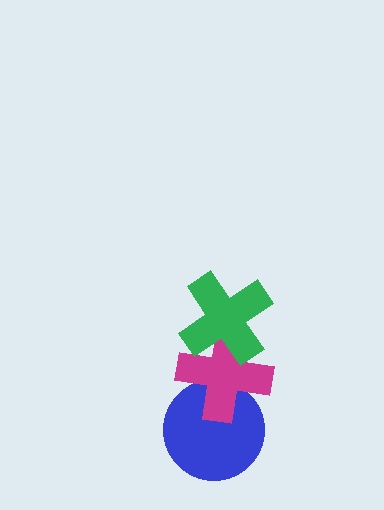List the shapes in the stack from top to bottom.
From top to bottom: the green cross, the magenta cross, the blue circle.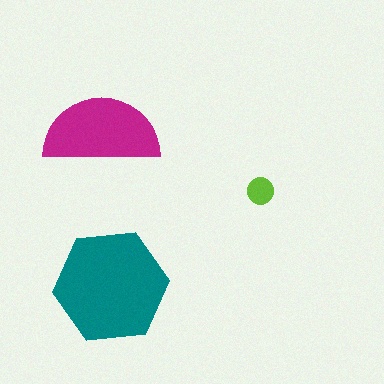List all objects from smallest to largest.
The lime circle, the magenta semicircle, the teal hexagon.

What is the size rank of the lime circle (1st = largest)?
3rd.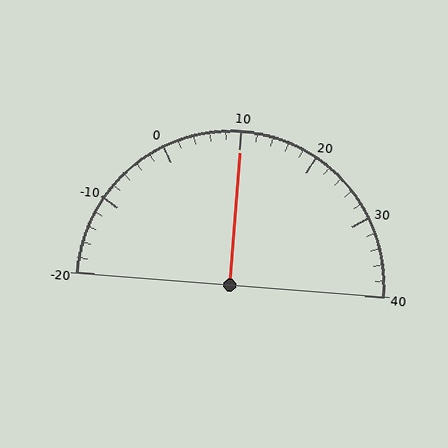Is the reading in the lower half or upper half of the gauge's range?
The reading is in the upper half of the range (-20 to 40).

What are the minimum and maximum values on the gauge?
The gauge ranges from -20 to 40.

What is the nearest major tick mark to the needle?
The nearest major tick mark is 10.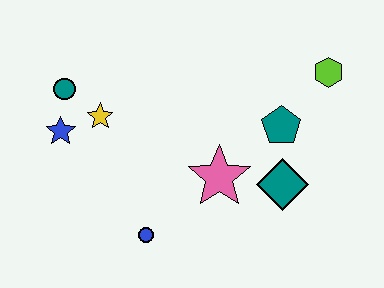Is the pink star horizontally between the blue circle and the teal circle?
No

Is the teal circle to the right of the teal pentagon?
No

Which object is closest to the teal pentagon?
The teal diamond is closest to the teal pentagon.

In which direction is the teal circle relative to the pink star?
The teal circle is to the left of the pink star.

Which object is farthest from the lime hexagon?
The blue star is farthest from the lime hexagon.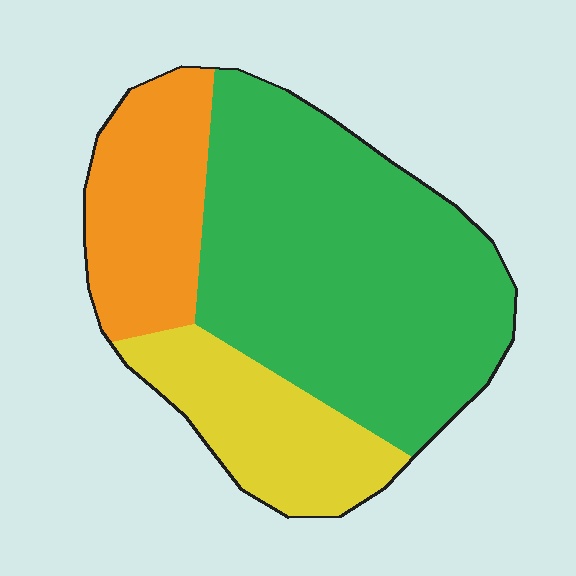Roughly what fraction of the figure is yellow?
Yellow covers 20% of the figure.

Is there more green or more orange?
Green.